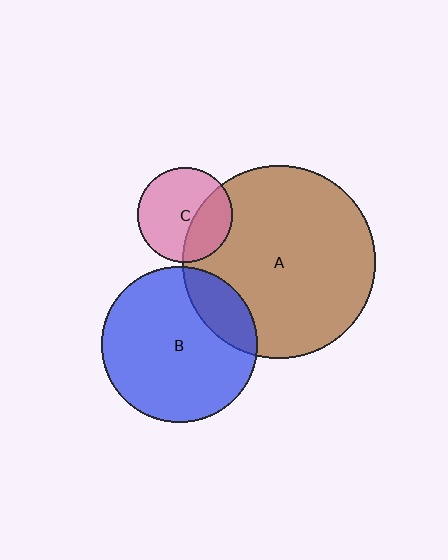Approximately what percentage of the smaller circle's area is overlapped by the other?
Approximately 20%.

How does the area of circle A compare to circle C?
Approximately 4.1 times.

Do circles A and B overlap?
Yes.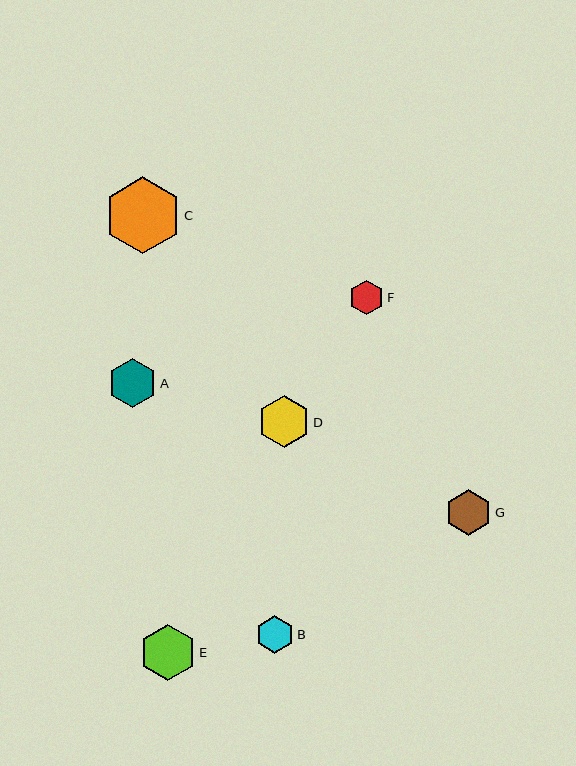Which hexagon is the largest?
Hexagon C is the largest with a size of approximately 77 pixels.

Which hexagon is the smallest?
Hexagon F is the smallest with a size of approximately 35 pixels.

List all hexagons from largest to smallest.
From largest to smallest: C, E, D, A, G, B, F.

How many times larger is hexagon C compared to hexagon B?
Hexagon C is approximately 2.1 times the size of hexagon B.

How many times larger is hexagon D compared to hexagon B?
Hexagon D is approximately 1.4 times the size of hexagon B.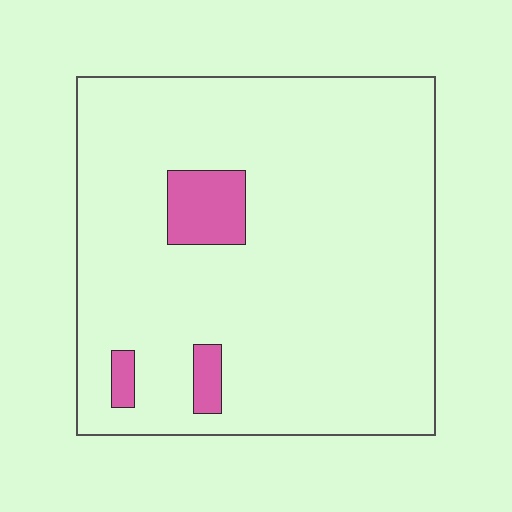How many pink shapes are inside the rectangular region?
3.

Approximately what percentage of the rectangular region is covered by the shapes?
Approximately 5%.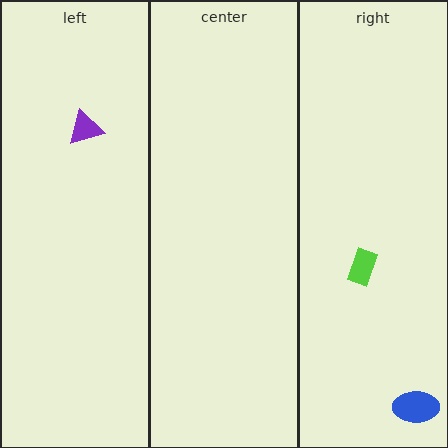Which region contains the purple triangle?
The left region.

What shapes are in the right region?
The blue ellipse, the lime rectangle.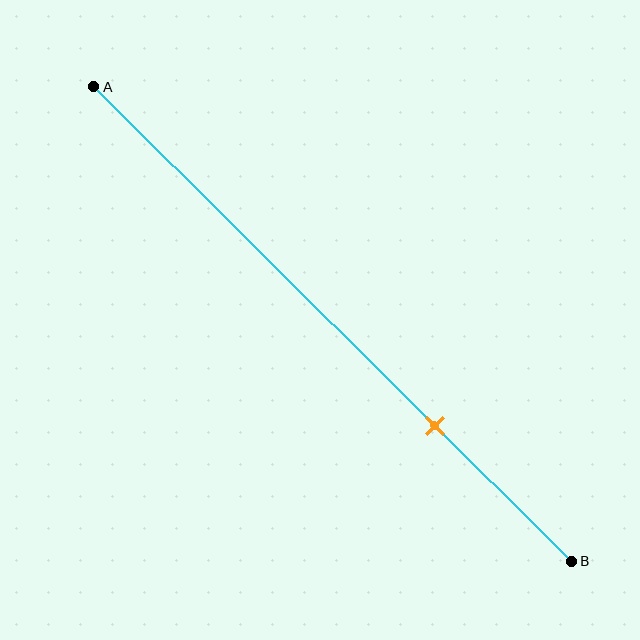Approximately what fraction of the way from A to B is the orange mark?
The orange mark is approximately 70% of the way from A to B.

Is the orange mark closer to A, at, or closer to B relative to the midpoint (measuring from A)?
The orange mark is closer to point B than the midpoint of segment AB.